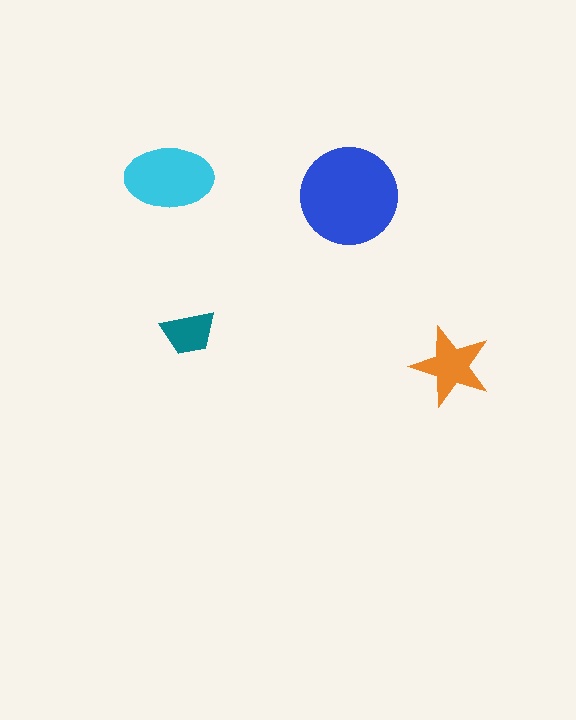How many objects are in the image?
There are 4 objects in the image.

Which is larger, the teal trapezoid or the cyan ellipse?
The cyan ellipse.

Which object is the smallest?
The teal trapezoid.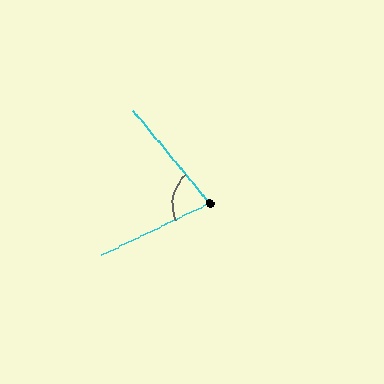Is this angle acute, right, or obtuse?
It is acute.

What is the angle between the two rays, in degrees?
Approximately 76 degrees.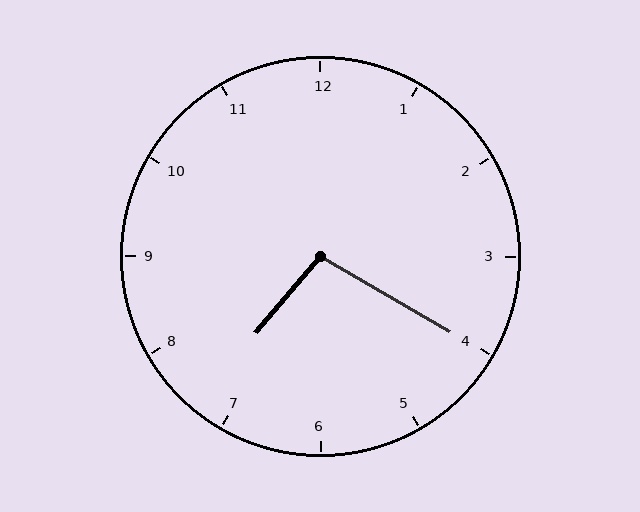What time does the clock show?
7:20.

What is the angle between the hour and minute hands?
Approximately 100 degrees.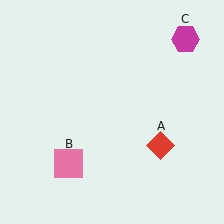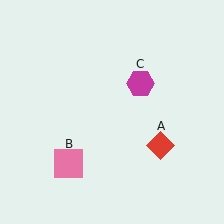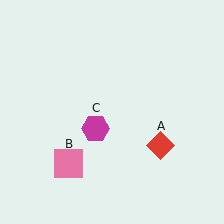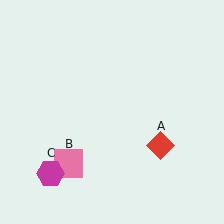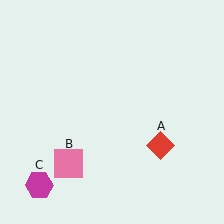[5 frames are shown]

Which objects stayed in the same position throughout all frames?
Red diamond (object A) and pink square (object B) remained stationary.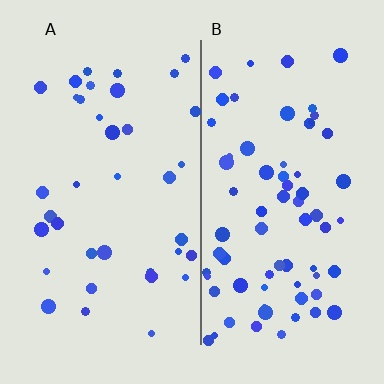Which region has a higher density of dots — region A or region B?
B (the right).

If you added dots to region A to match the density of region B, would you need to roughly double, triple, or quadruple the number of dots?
Approximately double.